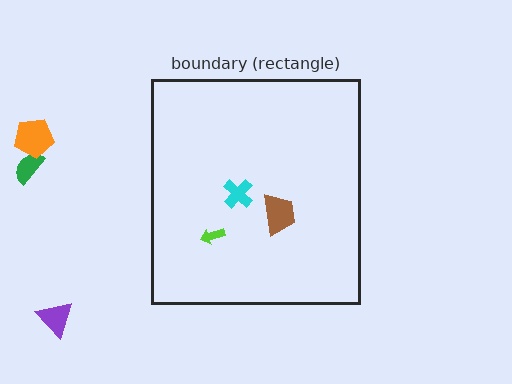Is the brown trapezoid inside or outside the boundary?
Inside.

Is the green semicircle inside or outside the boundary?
Outside.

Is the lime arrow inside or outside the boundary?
Inside.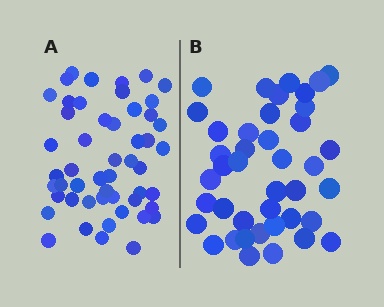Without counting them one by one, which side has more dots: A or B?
Region A (the left region) has more dots.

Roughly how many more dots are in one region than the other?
Region A has roughly 10 or so more dots than region B.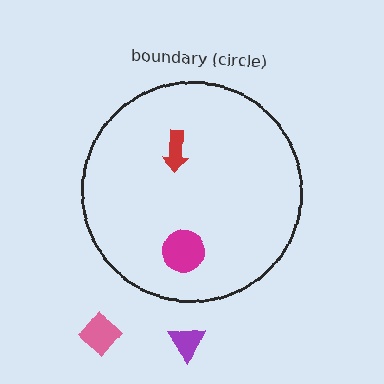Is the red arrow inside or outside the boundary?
Inside.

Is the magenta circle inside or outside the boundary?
Inside.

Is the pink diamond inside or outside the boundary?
Outside.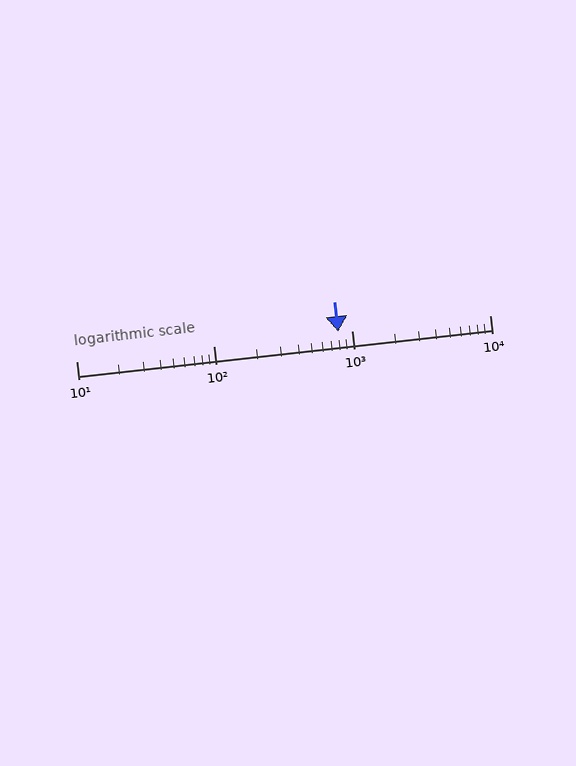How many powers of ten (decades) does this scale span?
The scale spans 3 decades, from 10 to 10000.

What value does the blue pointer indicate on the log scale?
The pointer indicates approximately 800.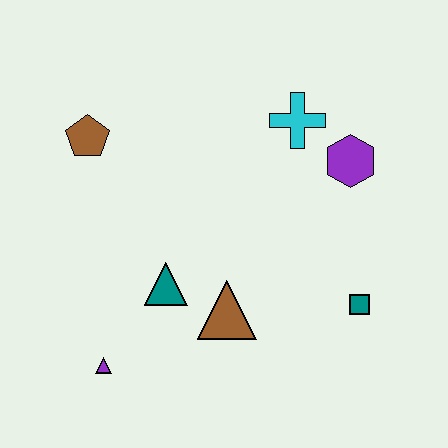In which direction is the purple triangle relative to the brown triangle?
The purple triangle is to the left of the brown triangle.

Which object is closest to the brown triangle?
The teal triangle is closest to the brown triangle.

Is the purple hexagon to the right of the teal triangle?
Yes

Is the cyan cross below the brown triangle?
No